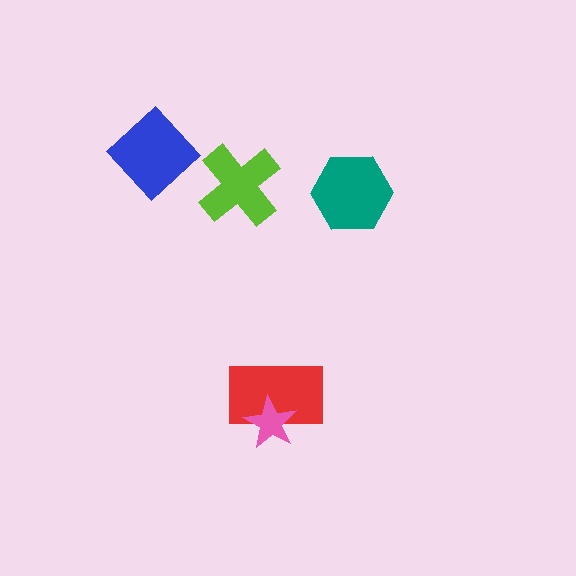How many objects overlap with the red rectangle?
1 object overlaps with the red rectangle.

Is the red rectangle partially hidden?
Yes, it is partially covered by another shape.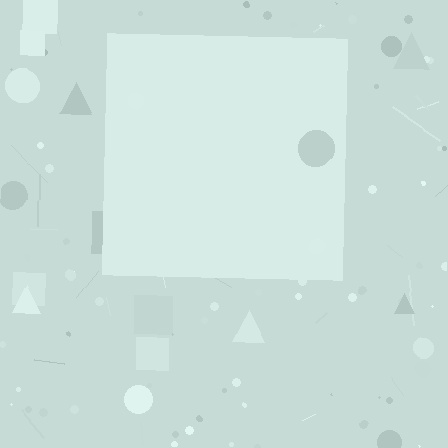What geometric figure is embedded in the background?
A square is embedded in the background.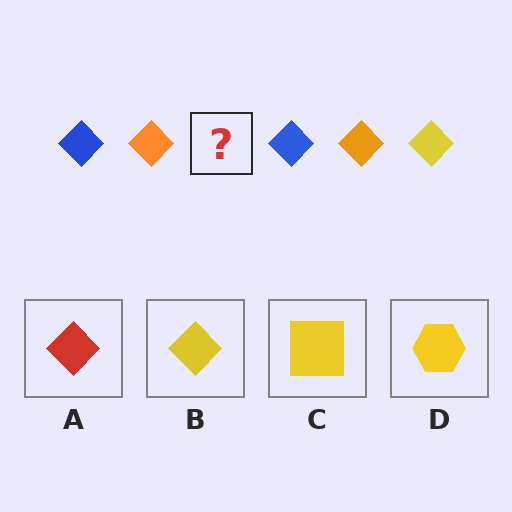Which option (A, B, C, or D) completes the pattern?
B.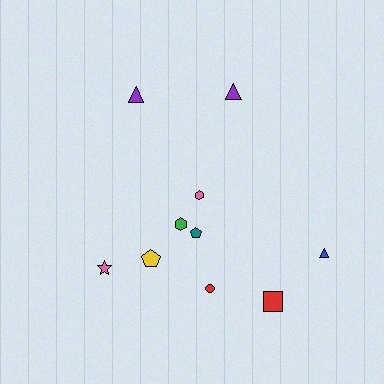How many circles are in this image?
There is 1 circle.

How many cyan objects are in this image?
There are no cyan objects.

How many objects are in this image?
There are 10 objects.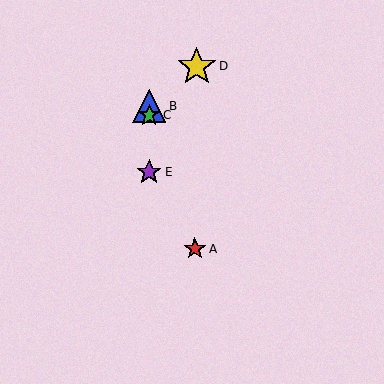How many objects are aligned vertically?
3 objects (B, C, E) are aligned vertically.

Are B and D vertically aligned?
No, B is at x≈149 and D is at x≈197.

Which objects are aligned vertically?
Objects B, C, E are aligned vertically.